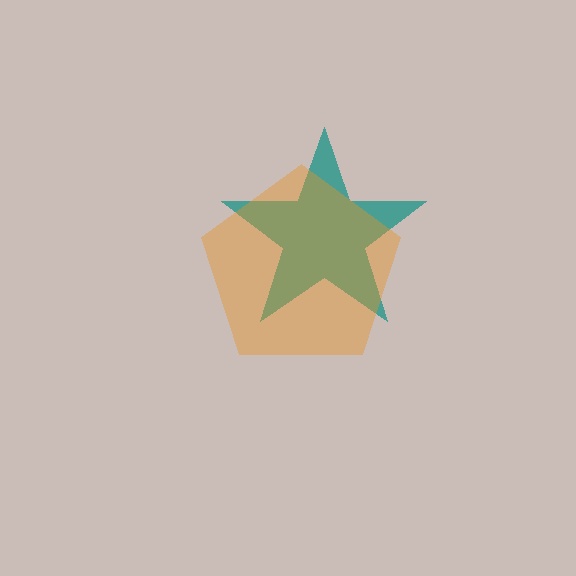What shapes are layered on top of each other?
The layered shapes are: a teal star, an orange pentagon.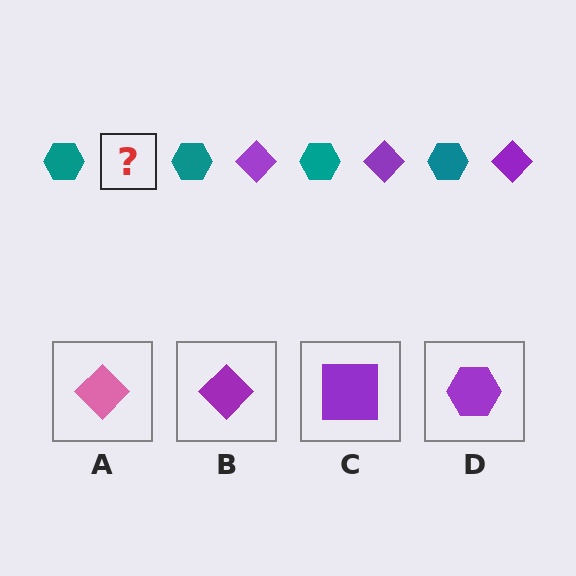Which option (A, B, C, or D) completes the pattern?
B.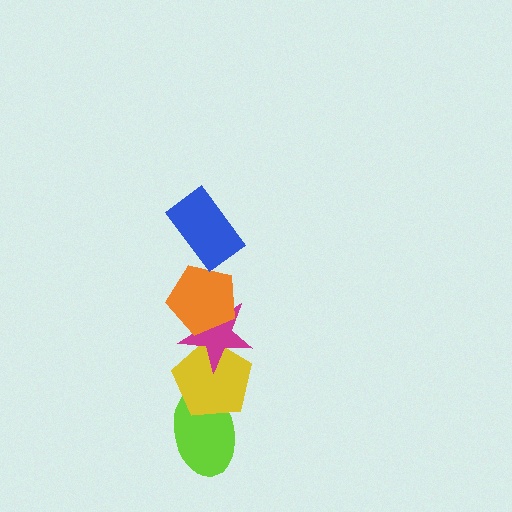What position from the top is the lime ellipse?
The lime ellipse is 5th from the top.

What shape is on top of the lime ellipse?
The yellow pentagon is on top of the lime ellipse.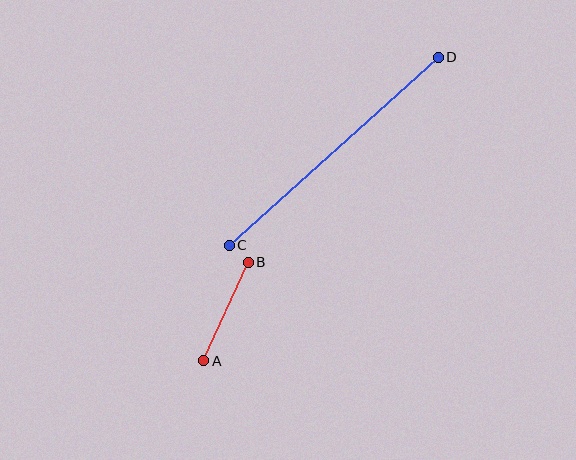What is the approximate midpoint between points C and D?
The midpoint is at approximately (334, 151) pixels.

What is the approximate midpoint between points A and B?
The midpoint is at approximately (226, 312) pixels.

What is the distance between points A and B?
The distance is approximately 108 pixels.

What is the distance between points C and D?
The distance is approximately 281 pixels.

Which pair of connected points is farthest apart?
Points C and D are farthest apart.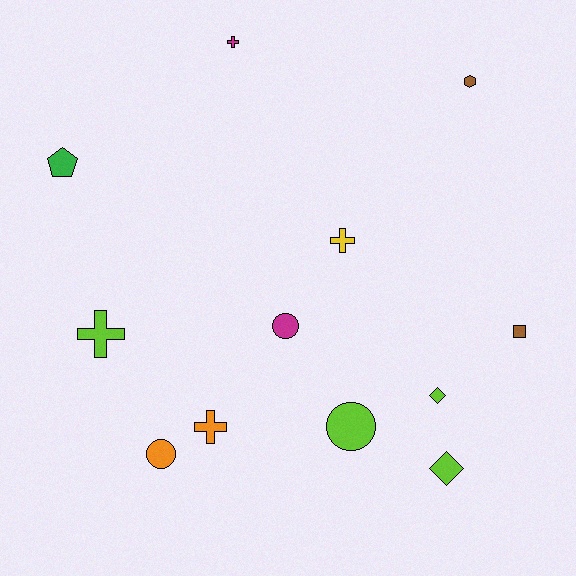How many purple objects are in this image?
There are no purple objects.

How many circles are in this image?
There are 3 circles.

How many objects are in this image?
There are 12 objects.